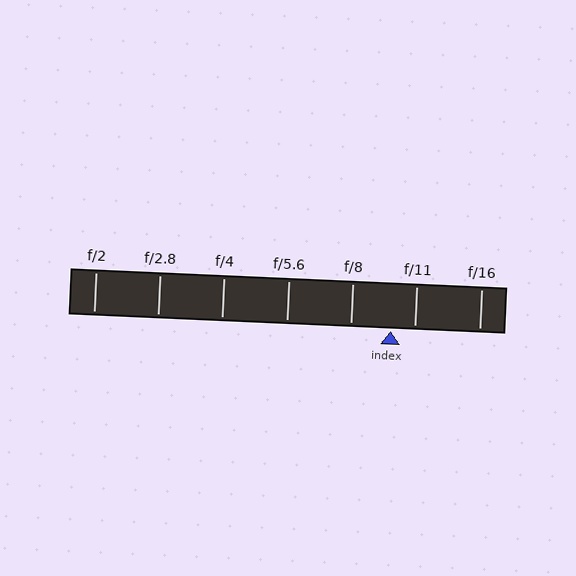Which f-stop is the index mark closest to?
The index mark is closest to f/11.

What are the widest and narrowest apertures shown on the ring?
The widest aperture shown is f/2 and the narrowest is f/16.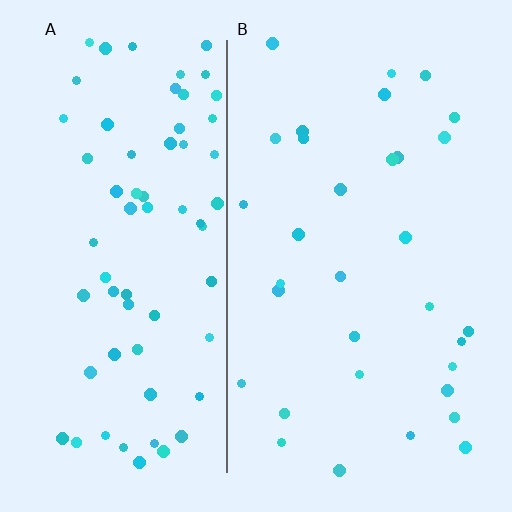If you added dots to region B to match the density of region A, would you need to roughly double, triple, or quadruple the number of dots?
Approximately double.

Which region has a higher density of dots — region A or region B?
A (the left).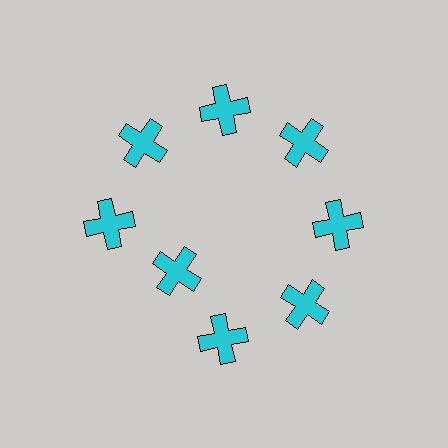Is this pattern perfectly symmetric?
No. The 8 cyan crosses are arranged in a ring, but one element near the 8 o'clock position is pulled inward toward the center, breaking the 8-fold rotational symmetry.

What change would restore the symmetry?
The symmetry would be restored by moving it outward, back onto the ring so that all 8 crosses sit at equal angles and equal distance from the center.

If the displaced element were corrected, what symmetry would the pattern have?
It would have 8-fold rotational symmetry — the pattern would map onto itself every 45 degrees.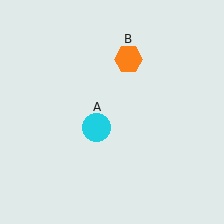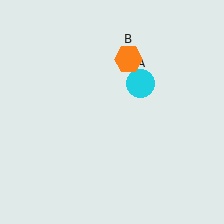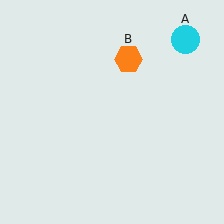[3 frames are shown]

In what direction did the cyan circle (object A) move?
The cyan circle (object A) moved up and to the right.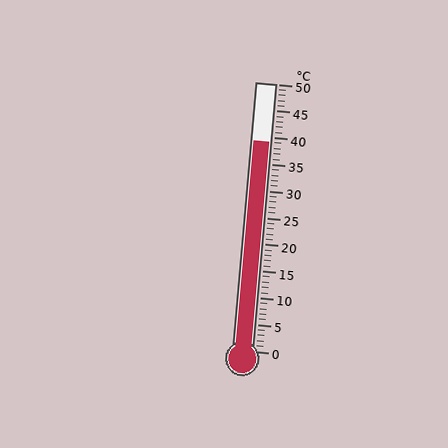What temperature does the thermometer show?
The thermometer shows approximately 39°C.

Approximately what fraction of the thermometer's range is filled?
The thermometer is filled to approximately 80% of its range.